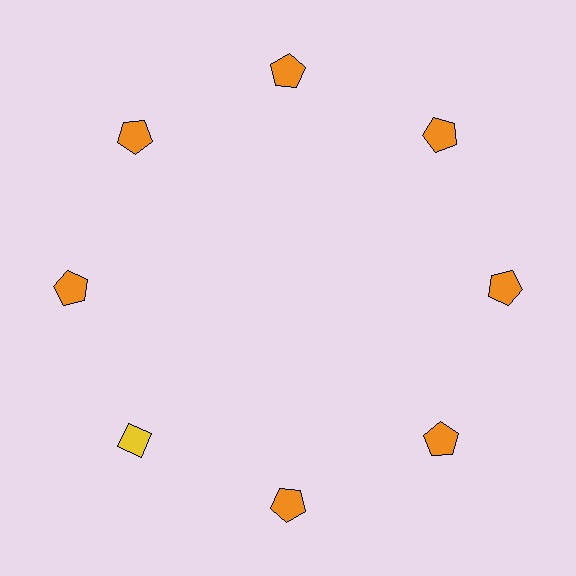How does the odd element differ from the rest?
It differs in both color (yellow instead of orange) and shape (diamond instead of pentagon).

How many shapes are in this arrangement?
There are 8 shapes arranged in a ring pattern.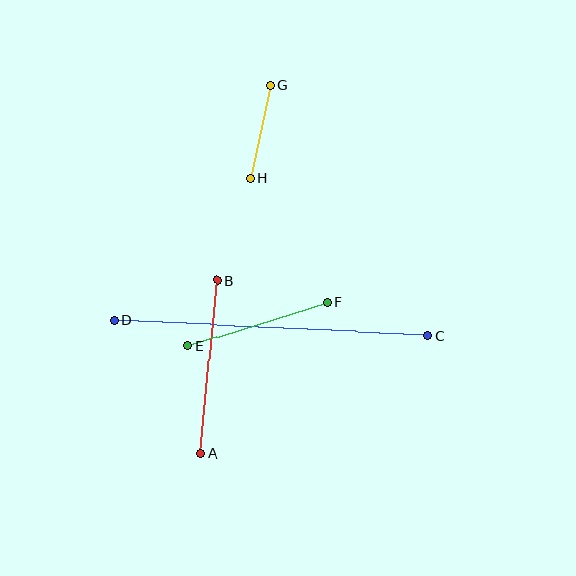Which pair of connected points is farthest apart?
Points C and D are farthest apart.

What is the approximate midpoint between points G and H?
The midpoint is at approximately (260, 131) pixels.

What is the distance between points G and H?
The distance is approximately 95 pixels.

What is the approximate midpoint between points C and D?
The midpoint is at approximately (271, 328) pixels.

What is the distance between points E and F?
The distance is approximately 146 pixels.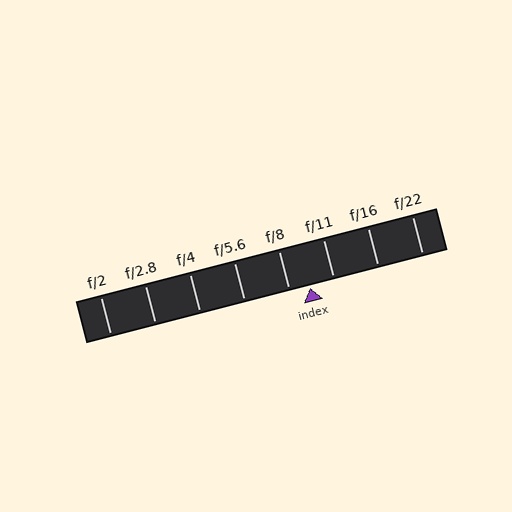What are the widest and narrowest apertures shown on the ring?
The widest aperture shown is f/2 and the narrowest is f/22.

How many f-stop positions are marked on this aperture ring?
There are 8 f-stop positions marked.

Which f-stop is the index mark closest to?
The index mark is closest to f/8.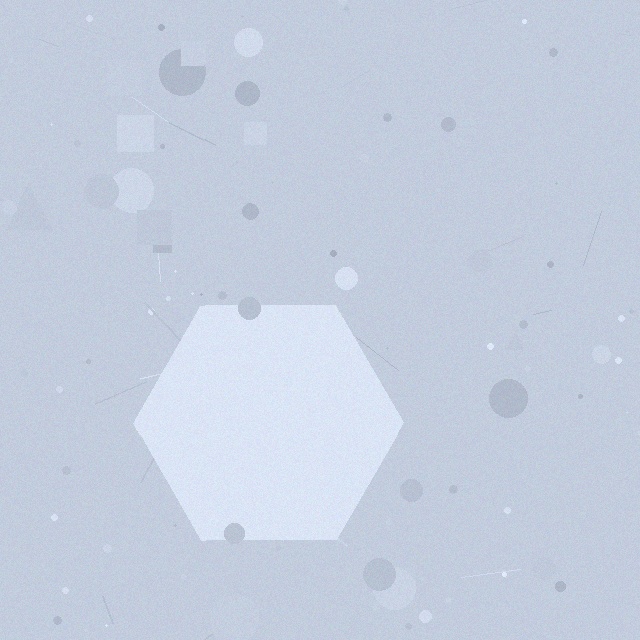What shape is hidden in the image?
A hexagon is hidden in the image.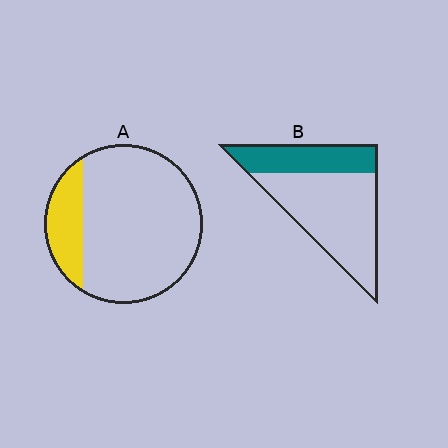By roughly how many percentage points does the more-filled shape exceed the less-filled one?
By roughly 15 percentage points (B over A).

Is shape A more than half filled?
No.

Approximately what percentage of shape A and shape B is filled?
A is approximately 20% and B is approximately 35%.